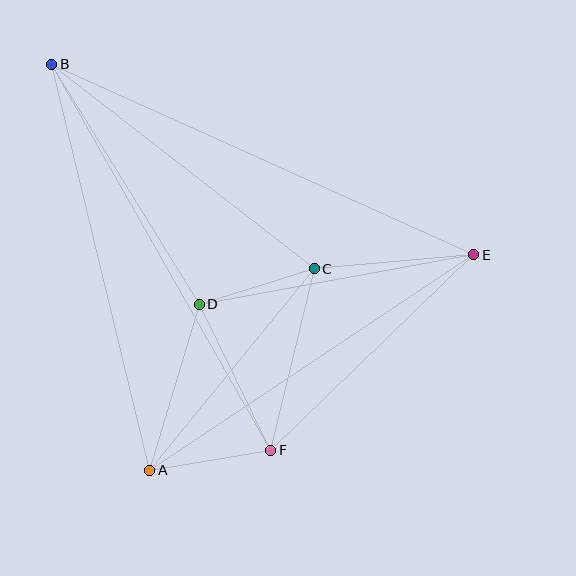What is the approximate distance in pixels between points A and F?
The distance between A and F is approximately 122 pixels.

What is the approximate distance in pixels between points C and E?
The distance between C and E is approximately 160 pixels.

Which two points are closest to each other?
Points C and D are closest to each other.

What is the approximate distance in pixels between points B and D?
The distance between B and D is approximately 282 pixels.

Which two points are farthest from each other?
Points B and E are farthest from each other.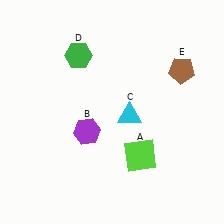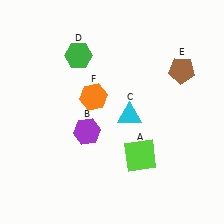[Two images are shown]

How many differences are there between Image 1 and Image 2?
There is 1 difference between the two images.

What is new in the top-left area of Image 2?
An orange hexagon (F) was added in the top-left area of Image 2.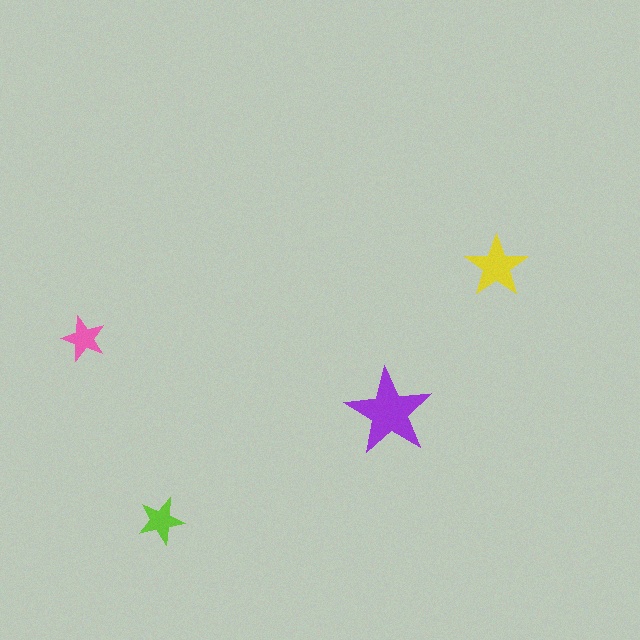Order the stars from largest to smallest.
the purple one, the yellow one, the lime one, the pink one.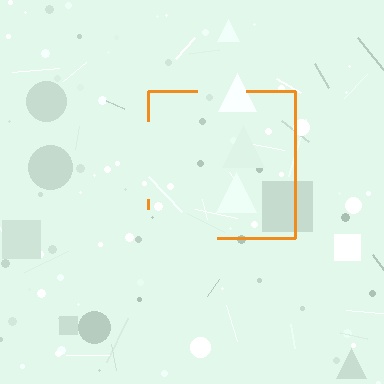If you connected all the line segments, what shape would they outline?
They would outline a square.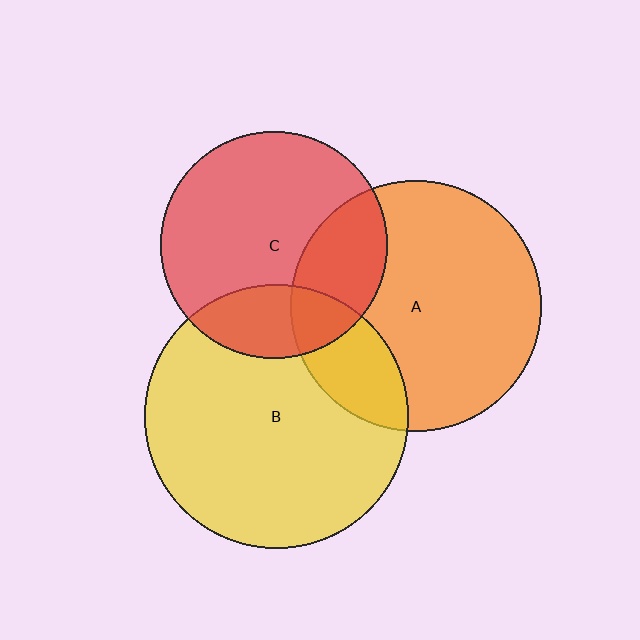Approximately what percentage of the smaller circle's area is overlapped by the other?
Approximately 25%.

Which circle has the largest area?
Circle B (yellow).